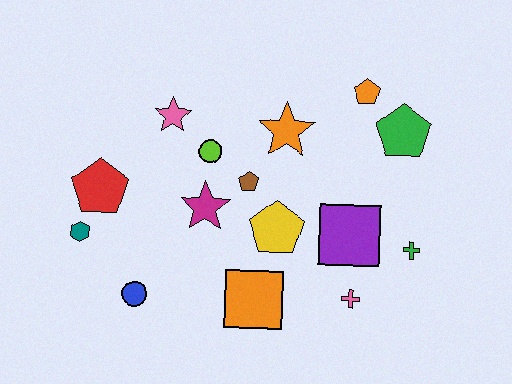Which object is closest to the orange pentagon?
The green pentagon is closest to the orange pentagon.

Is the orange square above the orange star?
No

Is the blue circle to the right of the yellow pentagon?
No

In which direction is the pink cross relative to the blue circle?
The pink cross is to the right of the blue circle.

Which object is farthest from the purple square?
The teal hexagon is farthest from the purple square.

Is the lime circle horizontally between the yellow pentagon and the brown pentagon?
No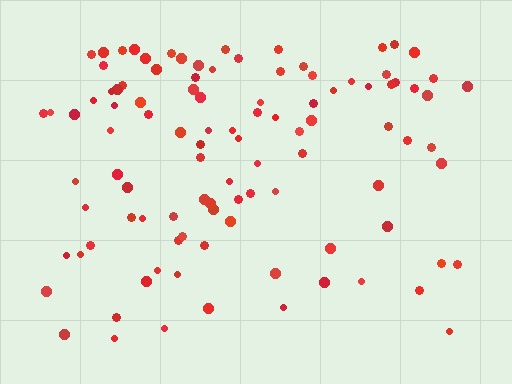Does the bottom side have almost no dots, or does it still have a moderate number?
Still a moderate number, just noticeably fewer than the top.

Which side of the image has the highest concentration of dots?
The top.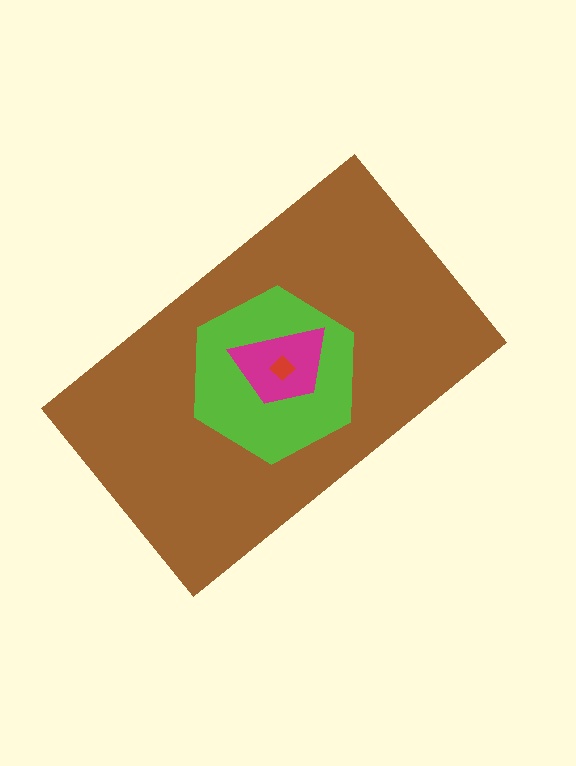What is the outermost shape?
The brown rectangle.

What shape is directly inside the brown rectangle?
The lime hexagon.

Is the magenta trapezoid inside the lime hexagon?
Yes.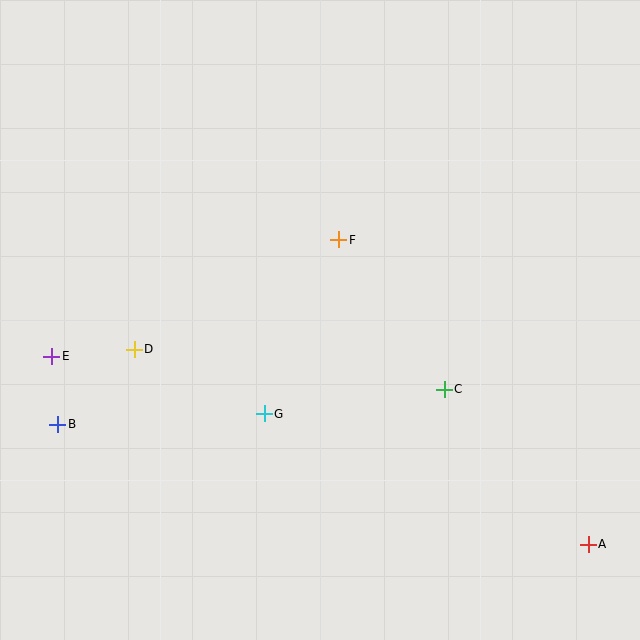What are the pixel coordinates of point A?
Point A is at (588, 544).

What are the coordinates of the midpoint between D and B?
The midpoint between D and B is at (96, 387).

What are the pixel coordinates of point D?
Point D is at (134, 349).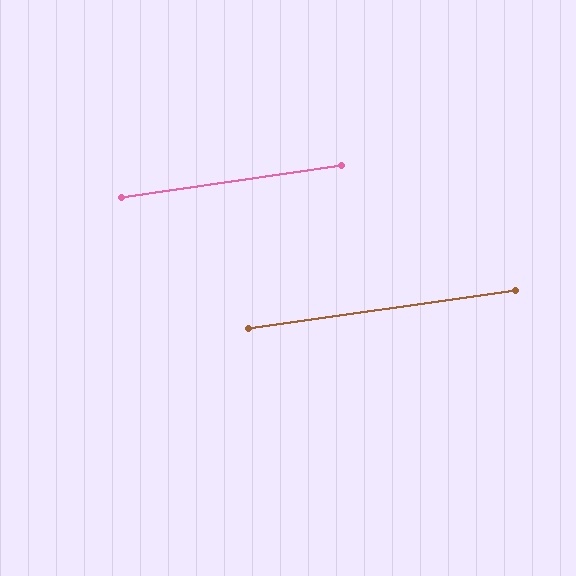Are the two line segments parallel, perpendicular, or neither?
Parallel — their directions differ by only 0.3°.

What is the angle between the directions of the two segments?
Approximately 0 degrees.